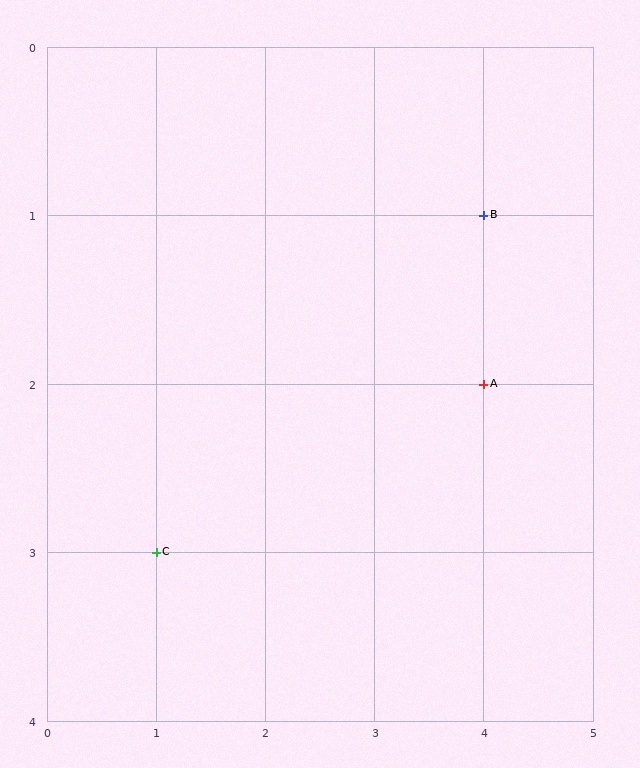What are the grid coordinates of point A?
Point A is at grid coordinates (4, 2).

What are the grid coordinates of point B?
Point B is at grid coordinates (4, 1).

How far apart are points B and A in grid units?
Points B and A are 1 row apart.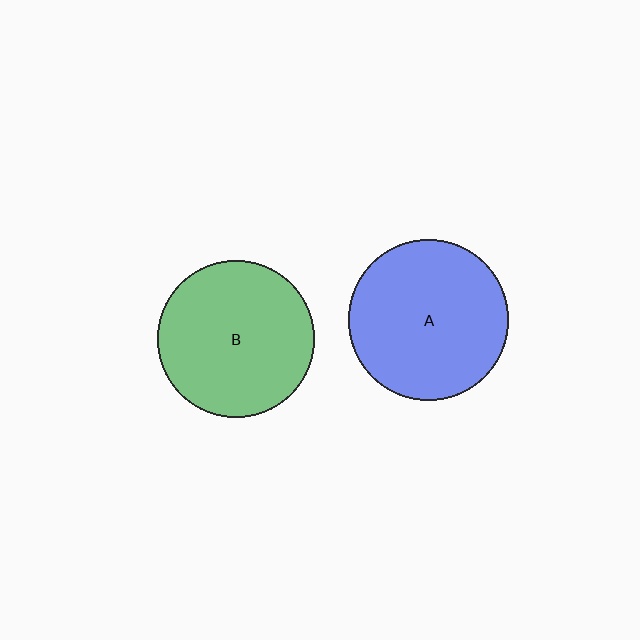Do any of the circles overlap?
No, none of the circles overlap.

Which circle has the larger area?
Circle A (blue).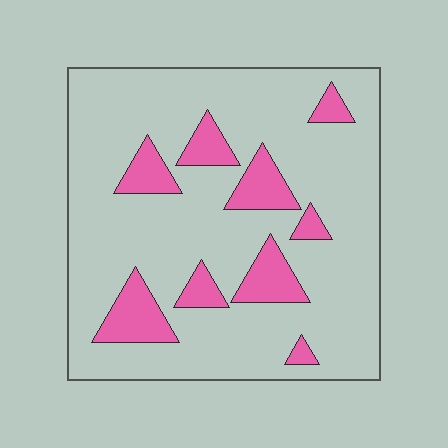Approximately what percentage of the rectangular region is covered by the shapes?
Approximately 15%.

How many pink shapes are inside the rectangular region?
9.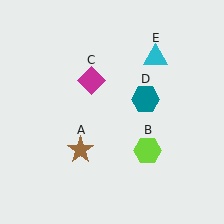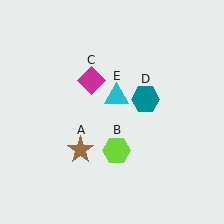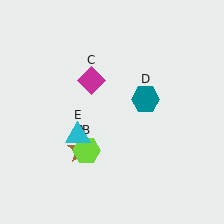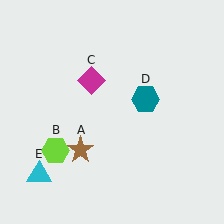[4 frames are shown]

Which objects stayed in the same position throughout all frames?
Brown star (object A) and magenta diamond (object C) and teal hexagon (object D) remained stationary.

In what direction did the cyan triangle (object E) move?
The cyan triangle (object E) moved down and to the left.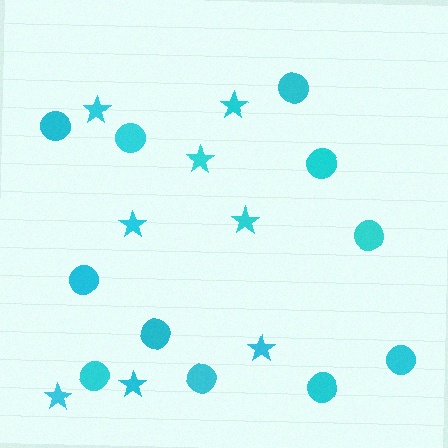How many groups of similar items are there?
There are 2 groups: one group of circles (11) and one group of stars (8).